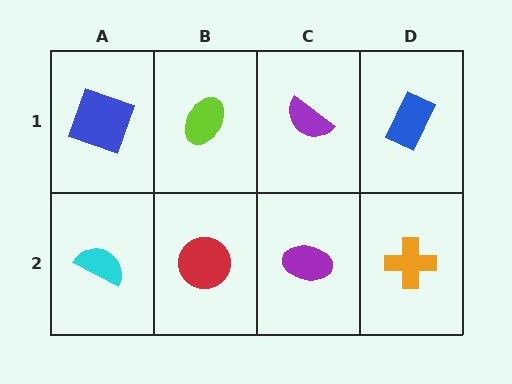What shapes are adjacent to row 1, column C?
A purple ellipse (row 2, column C), a lime ellipse (row 1, column B), a blue rectangle (row 1, column D).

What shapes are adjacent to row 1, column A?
A cyan semicircle (row 2, column A), a lime ellipse (row 1, column B).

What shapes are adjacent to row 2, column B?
A lime ellipse (row 1, column B), a cyan semicircle (row 2, column A), a purple ellipse (row 2, column C).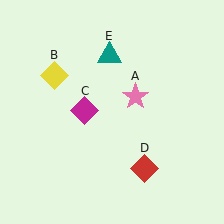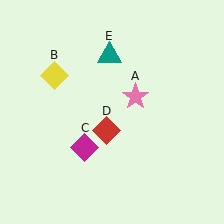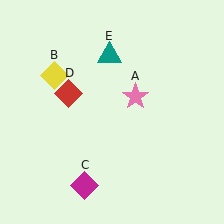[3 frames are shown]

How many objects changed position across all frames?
2 objects changed position: magenta diamond (object C), red diamond (object D).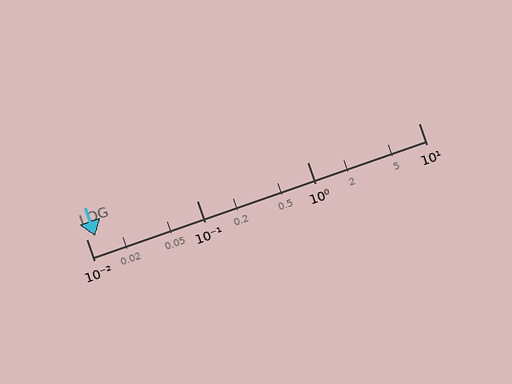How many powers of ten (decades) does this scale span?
The scale spans 3 decades, from 0.01 to 10.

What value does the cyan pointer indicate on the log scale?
The pointer indicates approximately 0.012.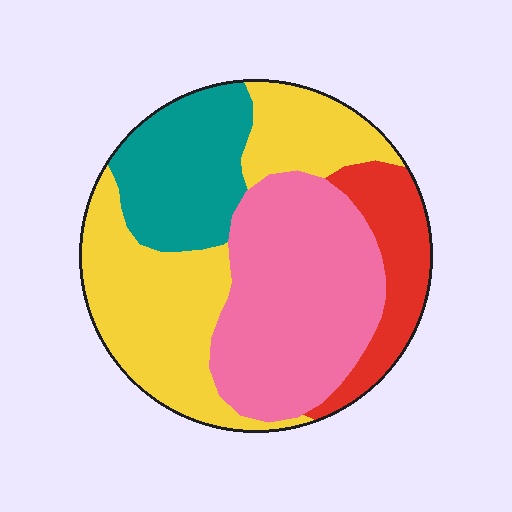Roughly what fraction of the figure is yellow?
Yellow takes up about one third (1/3) of the figure.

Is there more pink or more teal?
Pink.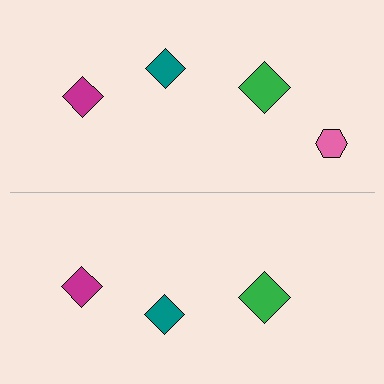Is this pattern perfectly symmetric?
No, the pattern is not perfectly symmetric. A pink hexagon is missing from the bottom side.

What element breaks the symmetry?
A pink hexagon is missing from the bottom side.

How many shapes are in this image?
There are 7 shapes in this image.